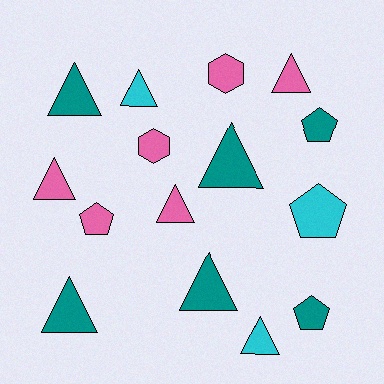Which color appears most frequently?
Pink, with 6 objects.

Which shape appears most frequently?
Triangle, with 9 objects.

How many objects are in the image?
There are 15 objects.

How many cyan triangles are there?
There are 2 cyan triangles.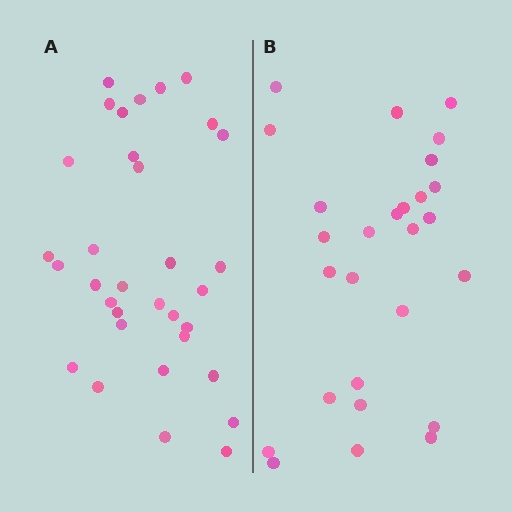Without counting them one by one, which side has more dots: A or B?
Region A (the left region) has more dots.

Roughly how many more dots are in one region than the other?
Region A has about 6 more dots than region B.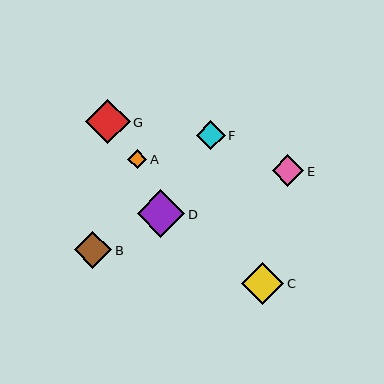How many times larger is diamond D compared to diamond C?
Diamond D is approximately 1.1 times the size of diamond C.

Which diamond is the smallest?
Diamond A is the smallest with a size of approximately 19 pixels.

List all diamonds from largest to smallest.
From largest to smallest: D, G, C, B, E, F, A.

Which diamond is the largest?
Diamond D is the largest with a size of approximately 48 pixels.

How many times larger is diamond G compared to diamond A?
Diamond G is approximately 2.4 times the size of diamond A.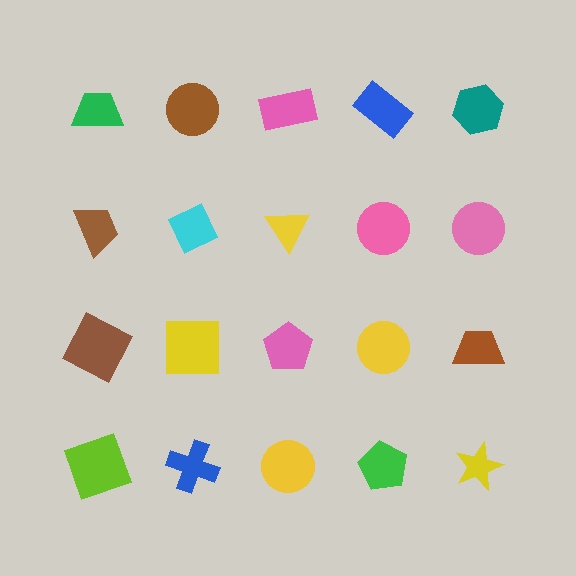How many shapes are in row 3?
5 shapes.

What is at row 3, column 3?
A pink pentagon.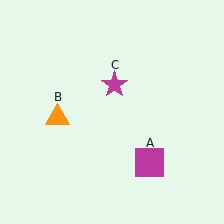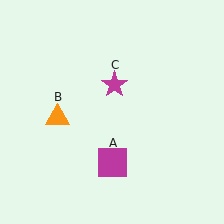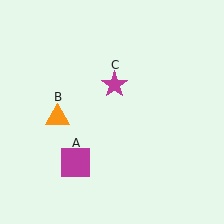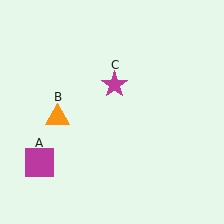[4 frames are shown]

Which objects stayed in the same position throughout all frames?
Orange triangle (object B) and magenta star (object C) remained stationary.